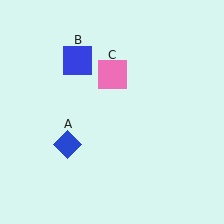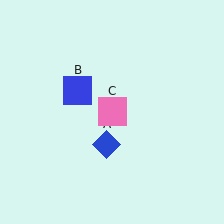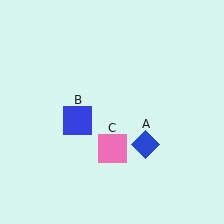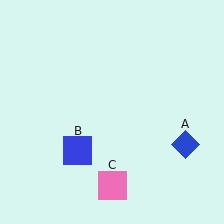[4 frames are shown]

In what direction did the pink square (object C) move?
The pink square (object C) moved down.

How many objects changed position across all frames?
3 objects changed position: blue diamond (object A), blue square (object B), pink square (object C).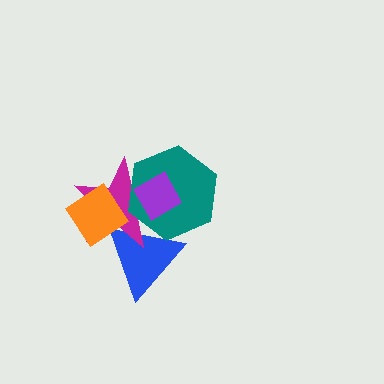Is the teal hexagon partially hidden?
Yes, it is partially covered by another shape.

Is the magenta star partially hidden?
Yes, it is partially covered by another shape.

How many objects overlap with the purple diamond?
2 objects overlap with the purple diamond.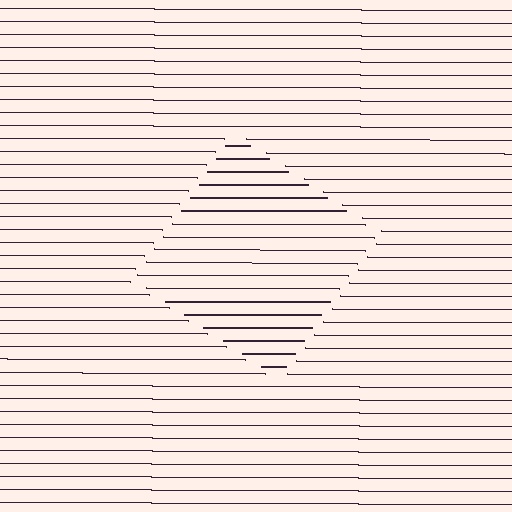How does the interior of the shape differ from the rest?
The interior of the shape contains the same grating, shifted by half a period — the contour is defined by the phase discontinuity where line-ends from the inner and outer gratings abut.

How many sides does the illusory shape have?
4 sides — the line-ends trace a square.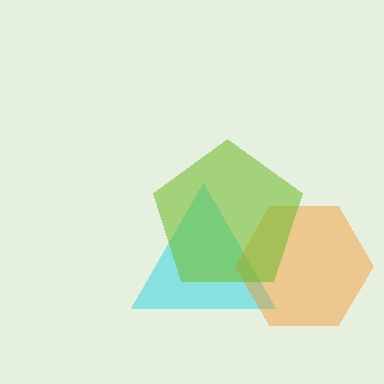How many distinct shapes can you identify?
There are 3 distinct shapes: a cyan triangle, an orange hexagon, a lime pentagon.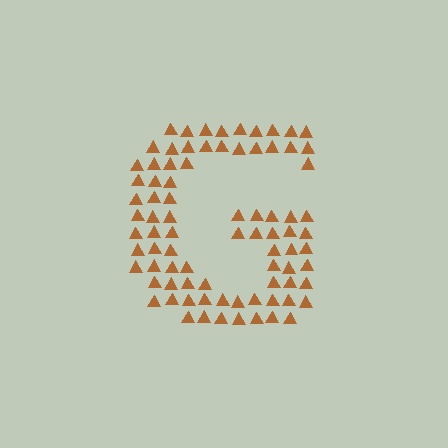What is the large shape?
The large shape is the letter G.